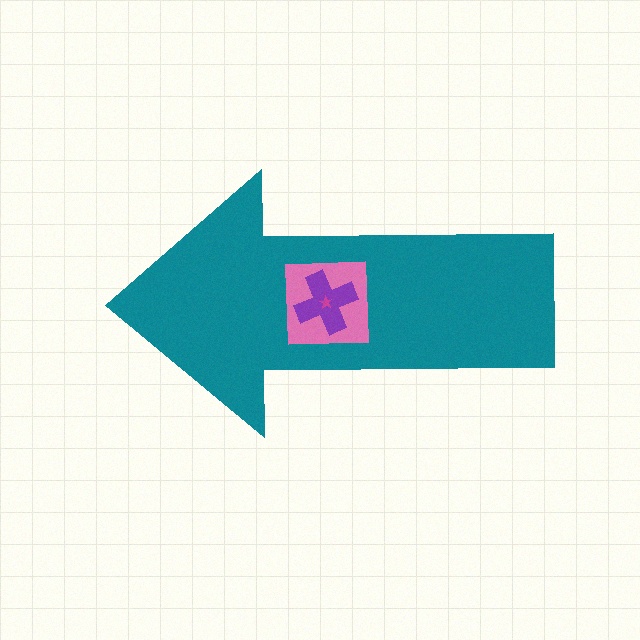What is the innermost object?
The magenta star.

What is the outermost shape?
The teal arrow.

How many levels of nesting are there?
4.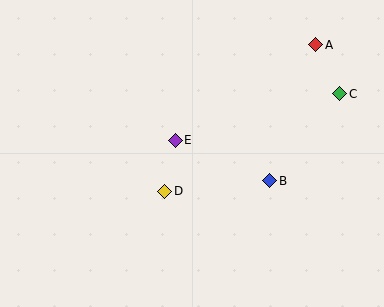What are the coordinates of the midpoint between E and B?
The midpoint between E and B is at (222, 161).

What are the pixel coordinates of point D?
Point D is at (165, 191).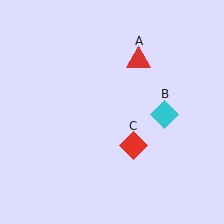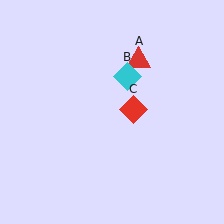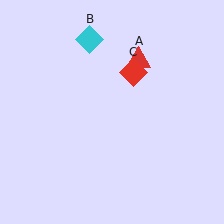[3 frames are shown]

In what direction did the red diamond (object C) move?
The red diamond (object C) moved up.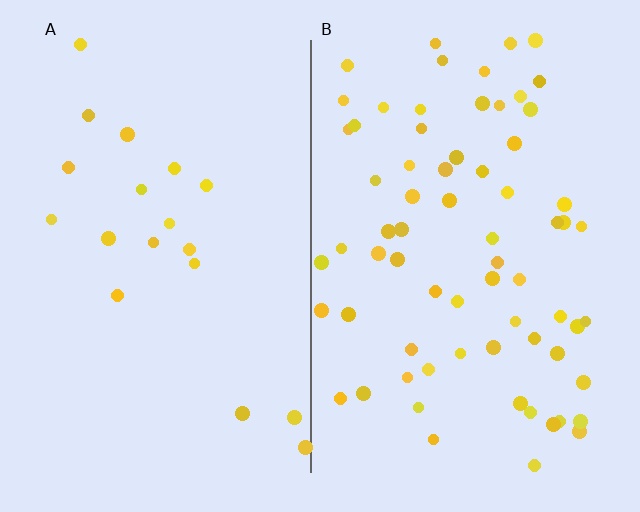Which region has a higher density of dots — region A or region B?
B (the right).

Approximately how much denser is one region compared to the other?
Approximately 3.7× — region B over region A.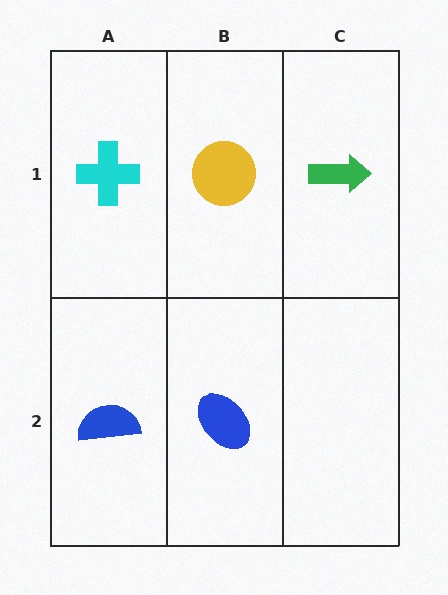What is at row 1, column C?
A green arrow.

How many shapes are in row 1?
3 shapes.